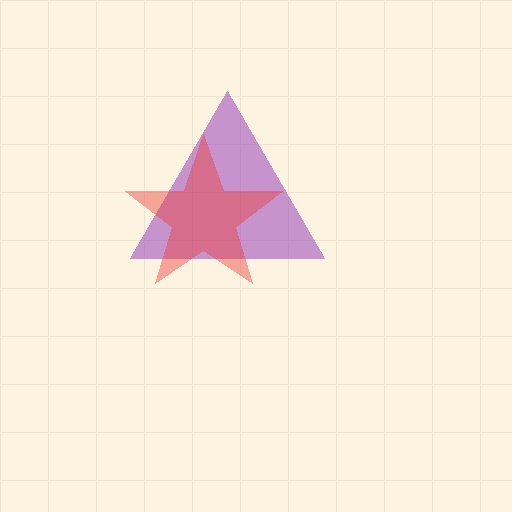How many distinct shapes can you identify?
There are 2 distinct shapes: a purple triangle, a red star.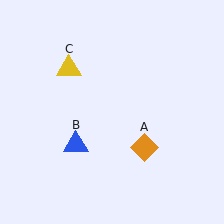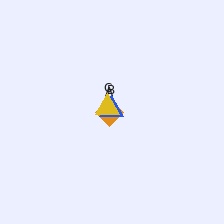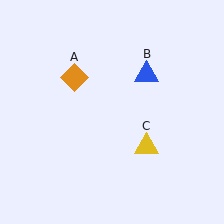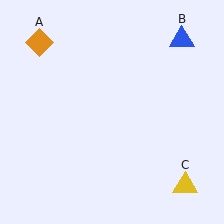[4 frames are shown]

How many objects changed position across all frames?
3 objects changed position: orange diamond (object A), blue triangle (object B), yellow triangle (object C).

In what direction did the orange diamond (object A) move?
The orange diamond (object A) moved up and to the left.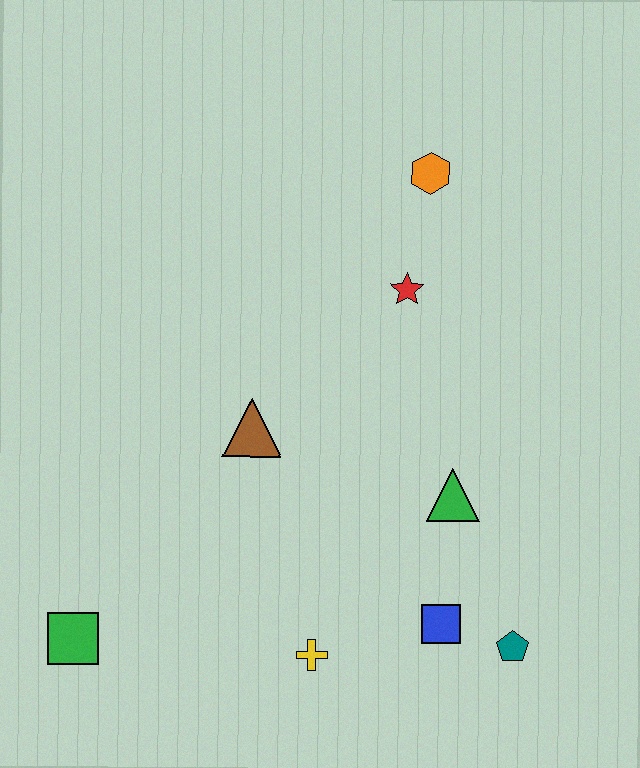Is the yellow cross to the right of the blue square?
No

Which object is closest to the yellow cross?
The blue square is closest to the yellow cross.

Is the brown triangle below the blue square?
No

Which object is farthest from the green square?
The orange hexagon is farthest from the green square.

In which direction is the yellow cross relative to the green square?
The yellow cross is to the right of the green square.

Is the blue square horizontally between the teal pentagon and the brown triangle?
Yes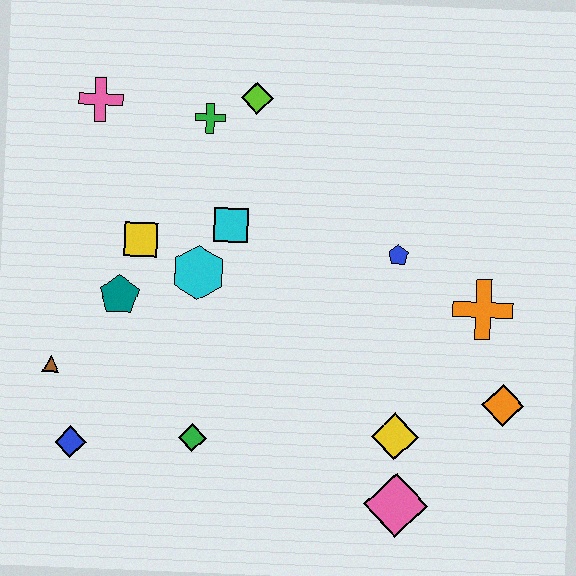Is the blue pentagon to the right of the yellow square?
Yes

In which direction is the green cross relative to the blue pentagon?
The green cross is to the left of the blue pentagon.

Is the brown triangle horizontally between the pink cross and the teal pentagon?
No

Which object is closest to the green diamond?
The blue diamond is closest to the green diamond.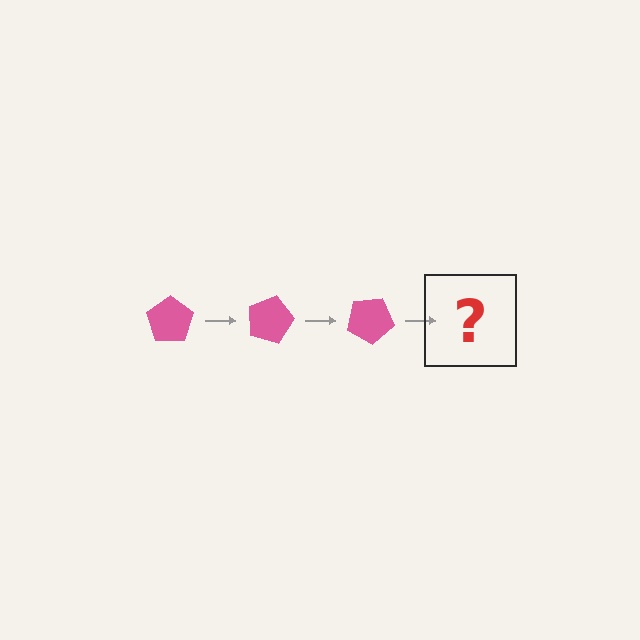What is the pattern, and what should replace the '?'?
The pattern is that the pentagon rotates 15 degrees each step. The '?' should be a pink pentagon rotated 45 degrees.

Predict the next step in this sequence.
The next step is a pink pentagon rotated 45 degrees.